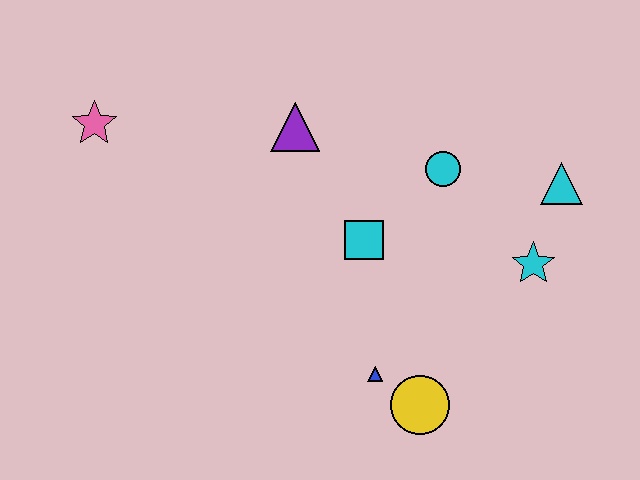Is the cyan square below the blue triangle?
No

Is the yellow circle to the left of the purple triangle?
No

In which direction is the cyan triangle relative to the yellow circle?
The cyan triangle is above the yellow circle.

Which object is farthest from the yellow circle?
The pink star is farthest from the yellow circle.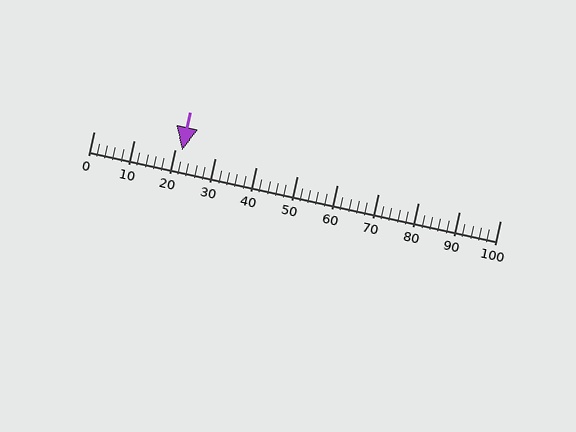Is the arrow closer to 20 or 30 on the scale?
The arrow is closer to 20.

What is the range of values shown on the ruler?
The ruler shows values from 0 to 100.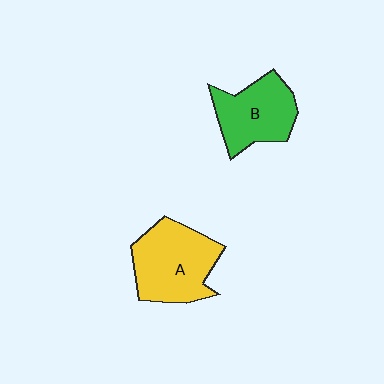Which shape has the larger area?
Shape A (yellow).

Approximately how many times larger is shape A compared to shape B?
Approximately 1.2 times.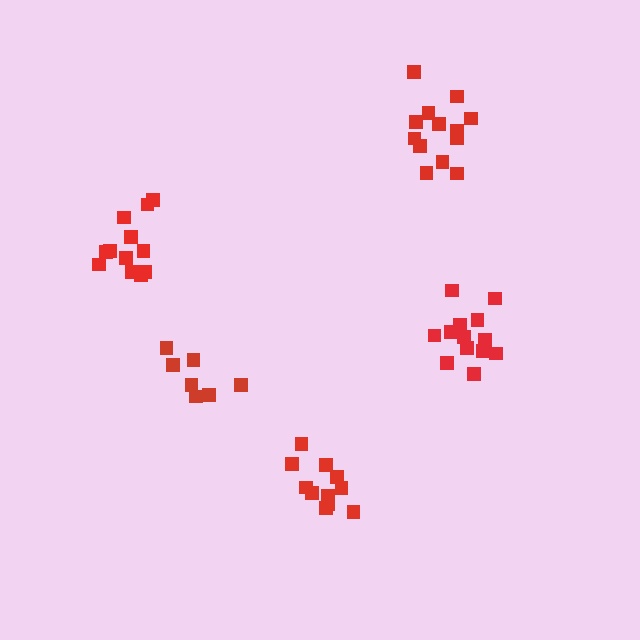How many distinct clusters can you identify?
There are 5 distinct clusters.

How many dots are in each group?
Group 1: 13 dots, Group 2: 12 dots, Group 3: 13 dots, Group 4: 11 dots, Group 5: 7 dots (56 total).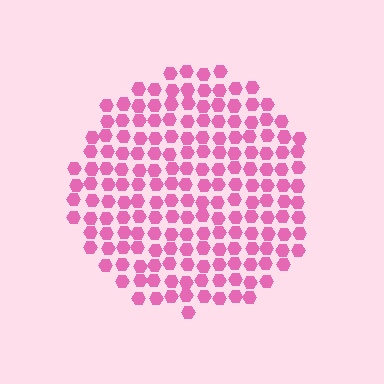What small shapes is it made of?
It is made of small hexagons.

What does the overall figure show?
The overall figure shows a circle.